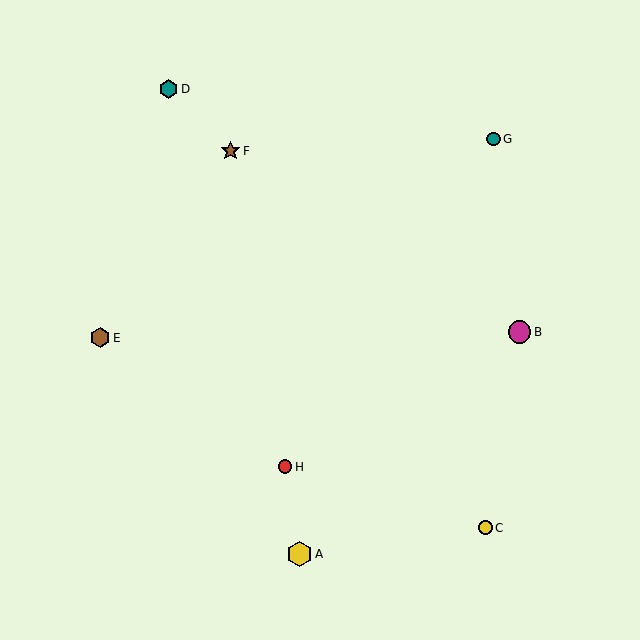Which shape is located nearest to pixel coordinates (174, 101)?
The teal hexagon (labeled D) at (168, 89) is nearest to that location.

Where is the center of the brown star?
The center of the brown star is at (231, 151).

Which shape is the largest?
The yellow hexagon (labeled A) is the largest.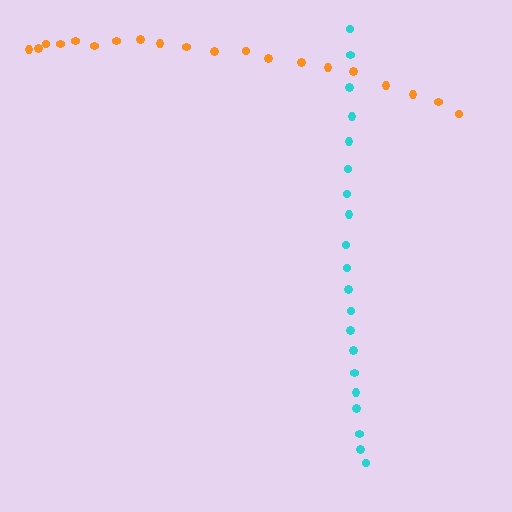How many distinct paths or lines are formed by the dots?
There are 2 distinct paths.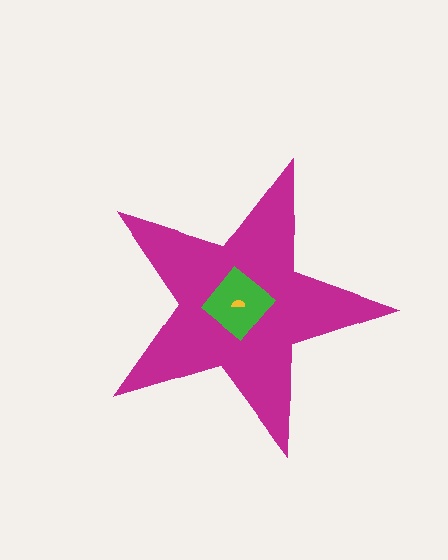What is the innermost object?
The yellow semicircle.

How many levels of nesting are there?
3.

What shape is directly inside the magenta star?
The green diamond.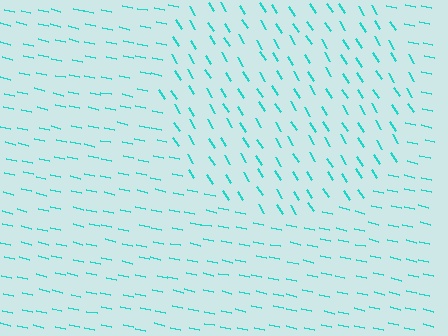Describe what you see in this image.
The image is filled with small cyan line segments. A circle region in the image has lines oriented differently from the surrounding lines, creating a visible texture boundary.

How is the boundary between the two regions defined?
The boundary is defined purely by a change in line orientation (approximately 45 degrees difference). All lines are the same color and thickness.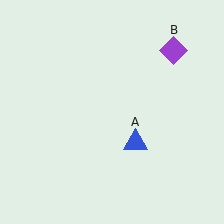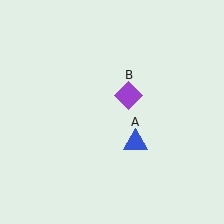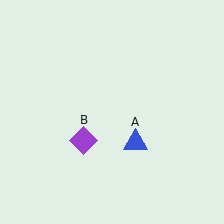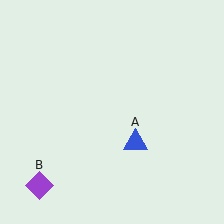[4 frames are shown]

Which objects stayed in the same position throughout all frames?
Blue triangle (object A) remained stationary.